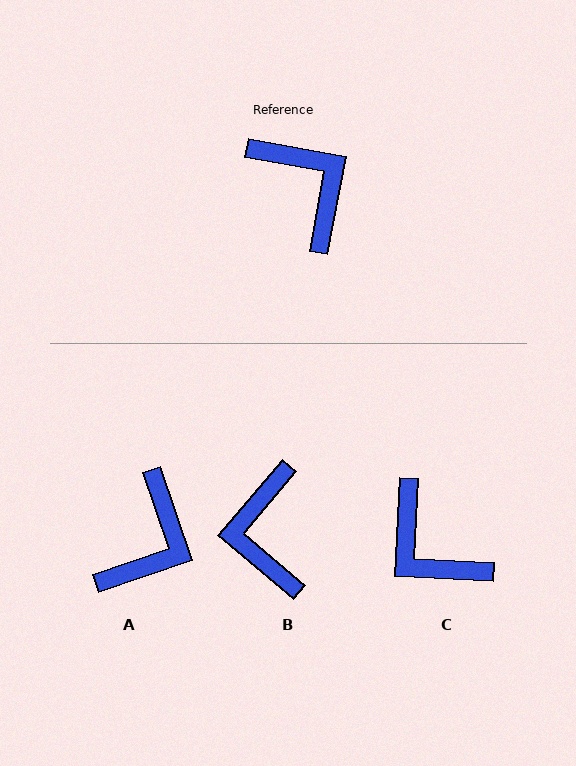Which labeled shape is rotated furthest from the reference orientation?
C, about 172 degrees away.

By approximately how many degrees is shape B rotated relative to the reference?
Approximately 150 degrees counter-clockwise.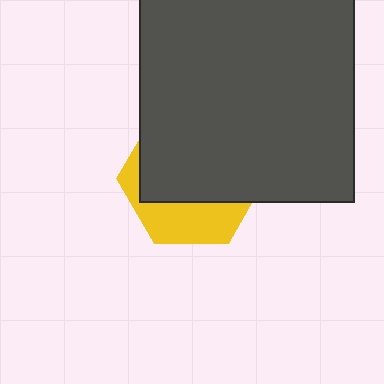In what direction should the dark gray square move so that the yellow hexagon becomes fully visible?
The dark gray square should move up. That is the shortest direction to clear the overlap and leave the yellow hexagon fully visible.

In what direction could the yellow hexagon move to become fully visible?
The yellow hexagon could move down. That would shift it out from behind the dark gray square entirely.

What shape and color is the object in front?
The object in front is a dark gray square.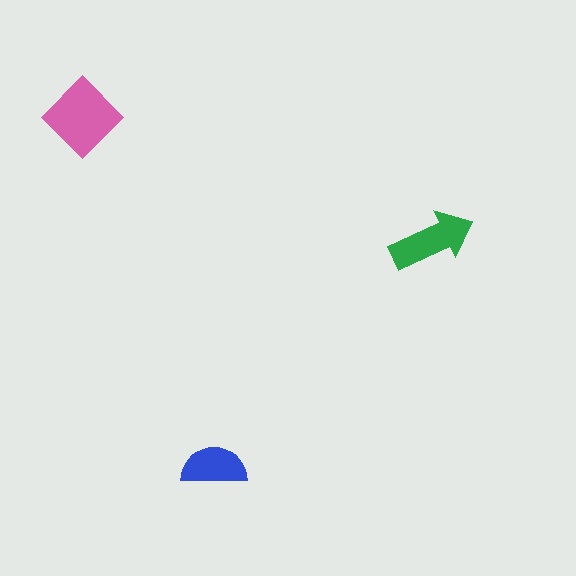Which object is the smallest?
The blue semicircle.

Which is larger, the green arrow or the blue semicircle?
The green arrow.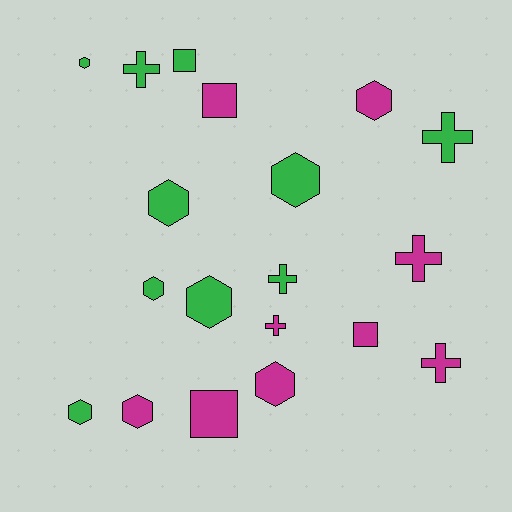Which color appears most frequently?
Green, with 10 objects.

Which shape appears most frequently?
Hexagon, with 9 objects.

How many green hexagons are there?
There are 6 green hexagons.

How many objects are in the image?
There are 19 objects.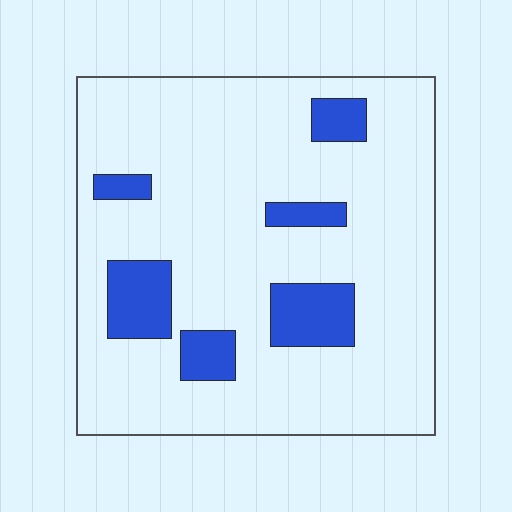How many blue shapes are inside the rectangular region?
6.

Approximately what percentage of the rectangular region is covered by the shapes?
Approximately 15%.